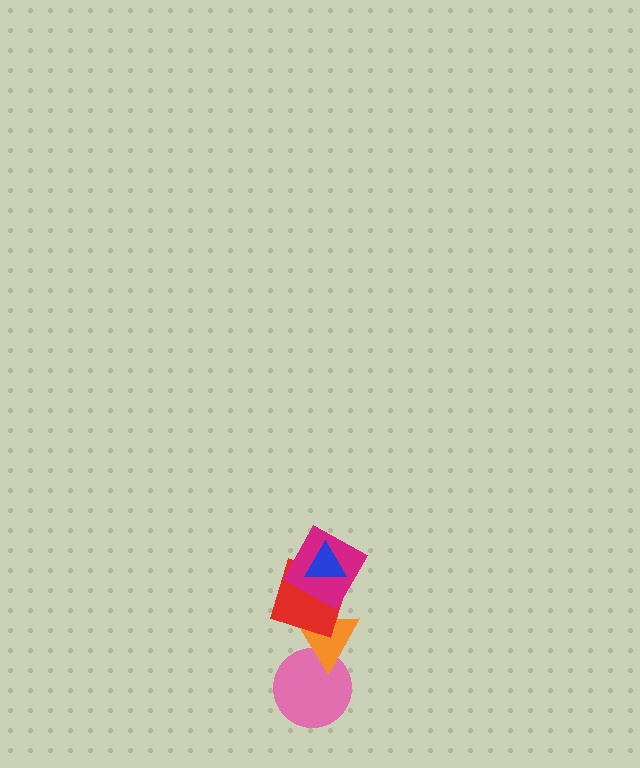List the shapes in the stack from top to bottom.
From top to bottom: the blue triangle, the magenta square, the red square, the orange triangle, the pink circle.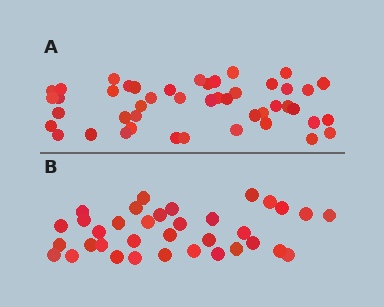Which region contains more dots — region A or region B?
Region A (the top region) has more dots.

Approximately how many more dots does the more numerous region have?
Region A has roughly 12 or so more dots than region B.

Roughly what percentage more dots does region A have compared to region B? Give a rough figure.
About 30% more.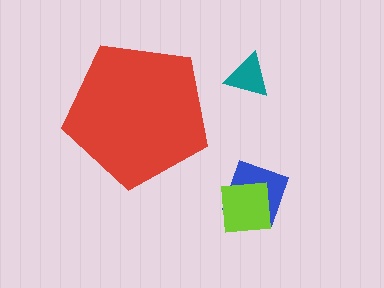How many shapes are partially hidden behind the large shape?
0 shapes are partially hidden.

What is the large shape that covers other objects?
A red pentagon.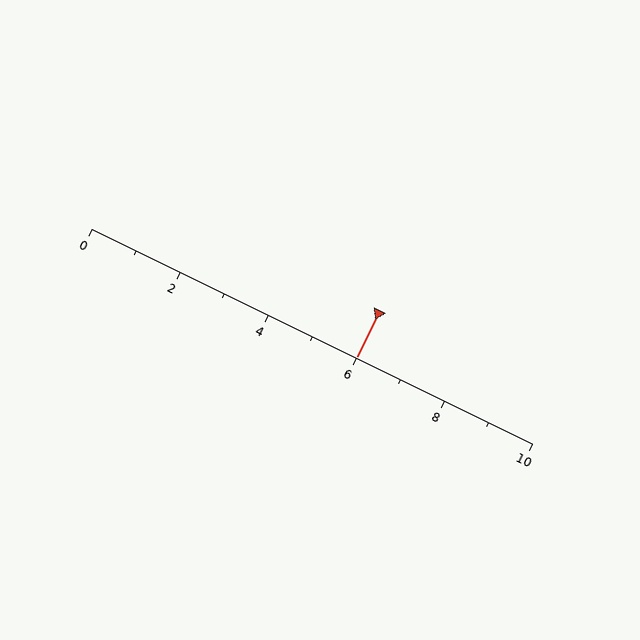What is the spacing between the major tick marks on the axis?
The major ticks are spaced 2 apart.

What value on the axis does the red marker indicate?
The marker indicates approximately 6.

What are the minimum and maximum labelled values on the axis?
The axis runs from 0 to 10.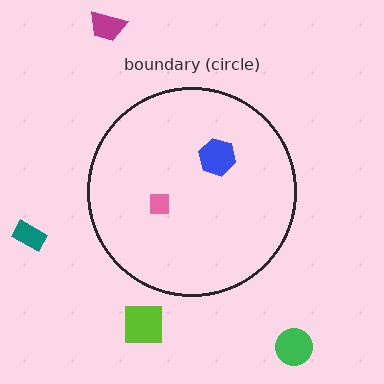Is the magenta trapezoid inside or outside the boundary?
Outside.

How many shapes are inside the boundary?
2 inside, 4 outside.